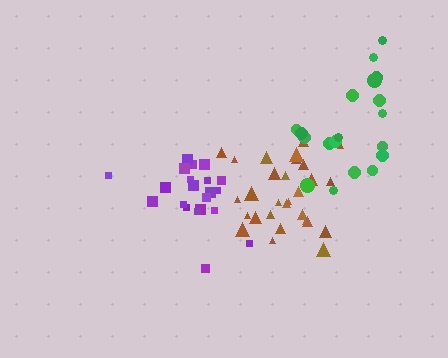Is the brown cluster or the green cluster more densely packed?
Brown.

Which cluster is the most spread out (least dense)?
Green.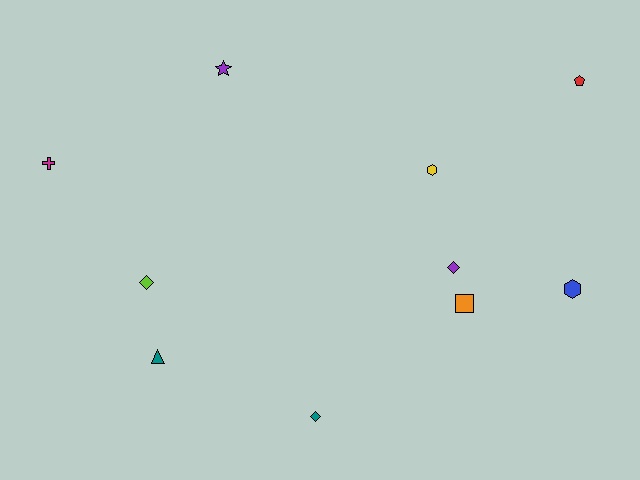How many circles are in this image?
There are no circles.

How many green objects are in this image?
There are no green objects.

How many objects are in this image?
There are 10 objects.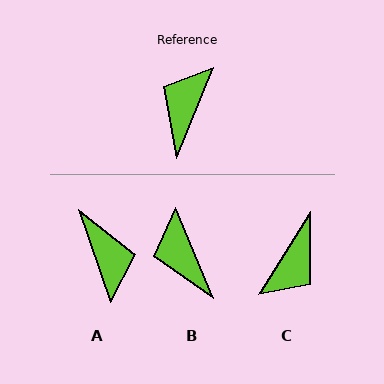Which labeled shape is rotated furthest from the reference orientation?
C, about 170 degrees away.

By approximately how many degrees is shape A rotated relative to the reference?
Approximately 139 degrees clockwise.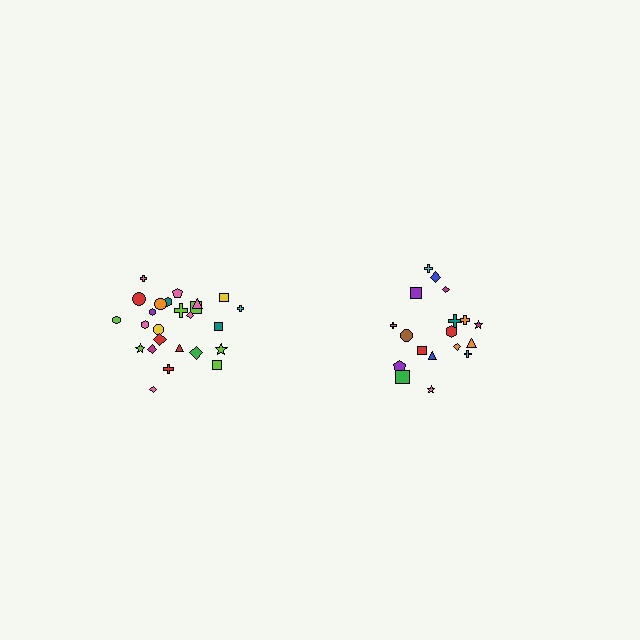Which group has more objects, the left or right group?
The left group.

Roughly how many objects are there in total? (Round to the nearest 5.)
Roughly 45 objects in total.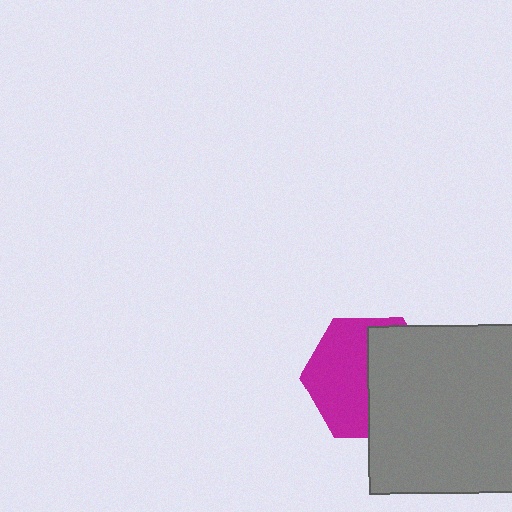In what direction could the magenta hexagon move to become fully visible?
The magenta hexagon could move left. That would shift it out from behind the gray square entirely.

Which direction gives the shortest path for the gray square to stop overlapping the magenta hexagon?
Moving right gives the shortest separation.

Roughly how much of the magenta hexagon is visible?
About half of it is visible (roughly 51%).